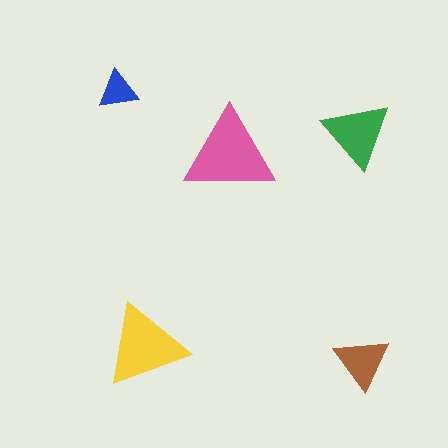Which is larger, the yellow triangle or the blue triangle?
The yellow one.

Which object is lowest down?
The brown triangle is bottommost.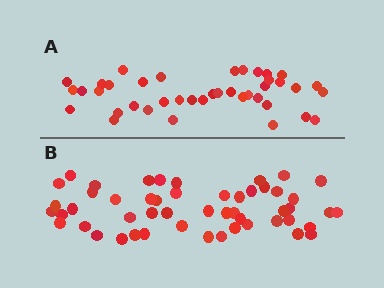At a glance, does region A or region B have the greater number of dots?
Region B (the bottom region) has more dots.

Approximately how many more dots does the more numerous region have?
Region B has roughly 12 or so more dots than region A.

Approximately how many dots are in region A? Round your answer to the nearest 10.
About 40 dots.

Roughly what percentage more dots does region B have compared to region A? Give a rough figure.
About 30% more.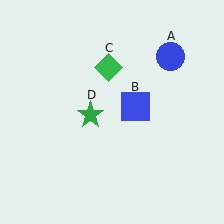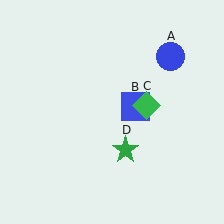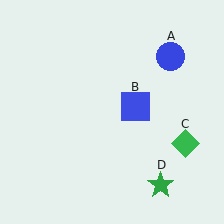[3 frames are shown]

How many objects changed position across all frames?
2 objects changed position: green diamond (object C), green star (object D).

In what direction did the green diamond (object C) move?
The green diamond (object C) moved down and to the right.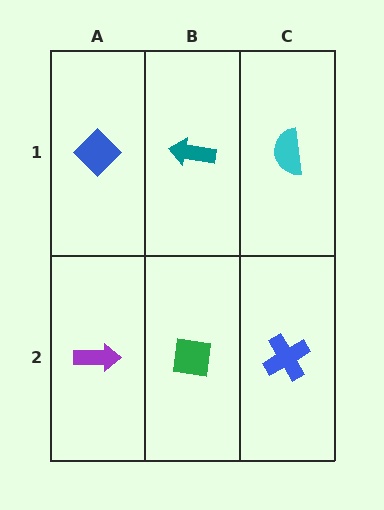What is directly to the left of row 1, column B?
A blue diamond.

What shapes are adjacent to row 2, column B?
A teal arrow (row 1, column B), a purple arrow (row 2, column A), a blue cross (row 2, column C).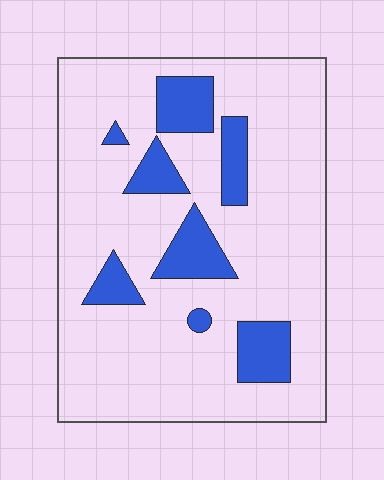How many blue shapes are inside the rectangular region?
8.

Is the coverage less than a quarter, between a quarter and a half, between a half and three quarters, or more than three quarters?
Less than a quarter.